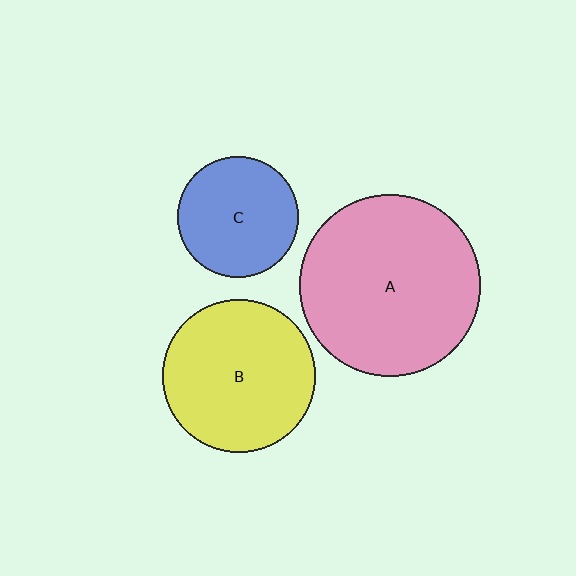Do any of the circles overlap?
No, none of the circles overlap.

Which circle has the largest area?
Circle A (pink).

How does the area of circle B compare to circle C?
Approximately 1.6 times.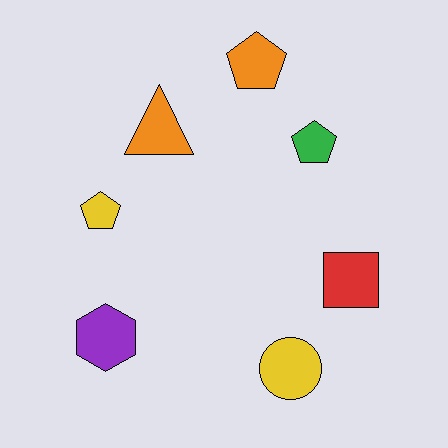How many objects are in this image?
There are 7 objects.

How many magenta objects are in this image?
There are no magenta objects.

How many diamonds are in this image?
There are no diamonds.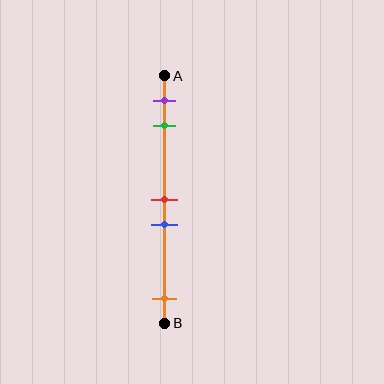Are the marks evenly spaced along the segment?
No, the marks are not evenly spaced.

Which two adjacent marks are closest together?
The red and blue marks are the closest adjacent pair.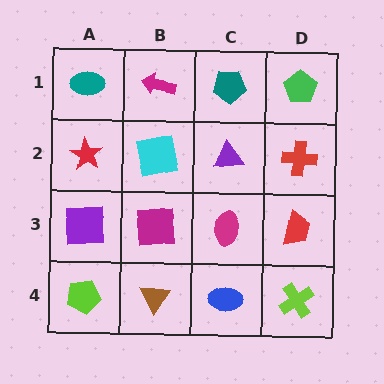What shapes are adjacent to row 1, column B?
A cyan square (row 2, column B), a teal ellipse (row 1, column A), a teal pentagon (row 1, column C).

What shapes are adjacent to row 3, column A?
A red star (row 2, column A), a lime pentagon (row 4, column A), a magenta square (row 3, column B).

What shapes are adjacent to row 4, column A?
A purple square (row 3, column A), a brown triangle (row 4, column B).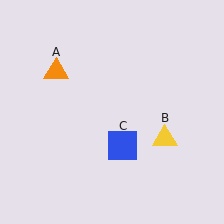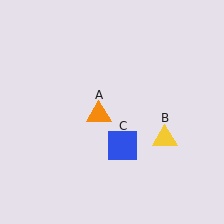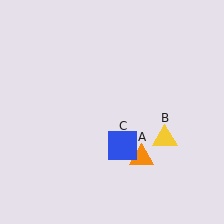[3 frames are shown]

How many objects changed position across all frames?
1 object changed position: orange triangle (object A).